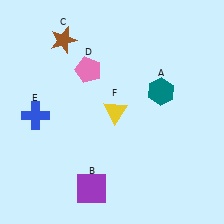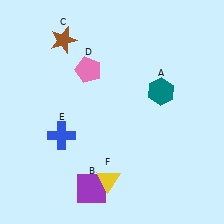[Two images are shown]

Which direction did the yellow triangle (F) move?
The yellow triangle (F) moved down.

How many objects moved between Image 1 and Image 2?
2 objects moved between the two images.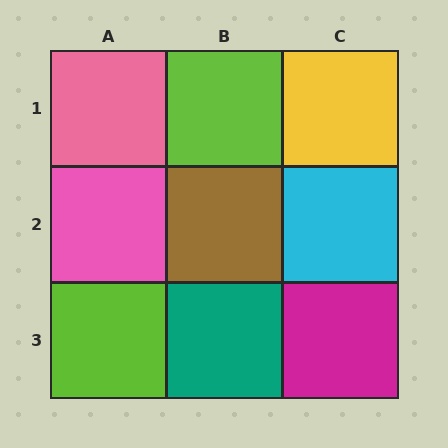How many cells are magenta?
1 cell is magenta.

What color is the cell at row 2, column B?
Brown.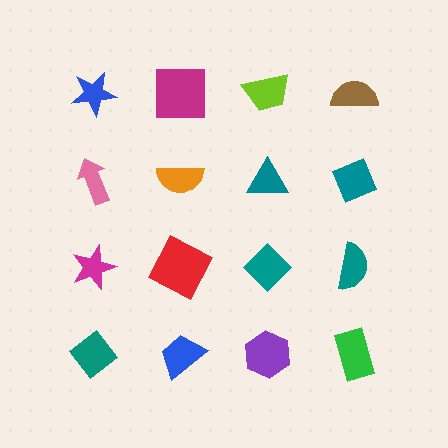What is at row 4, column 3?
A purple hexagon.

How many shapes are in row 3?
4 shapes.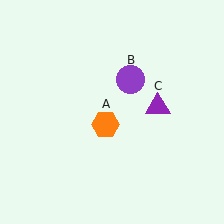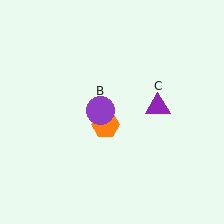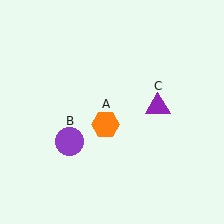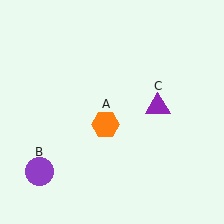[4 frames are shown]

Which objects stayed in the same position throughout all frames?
Orange hexagon (object A) and purple triangle (object C) remained stationary.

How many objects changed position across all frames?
1 object changed position: purple circle (object B).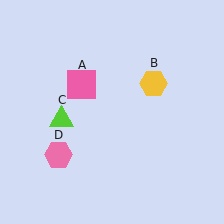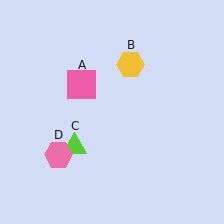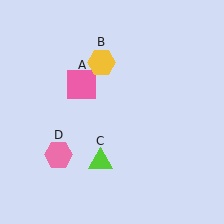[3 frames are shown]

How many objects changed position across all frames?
2 objects changed position: yellow hexagon (object B), lime triangle (object C).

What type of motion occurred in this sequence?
The yellow hexagon (object B), lime triangle (object C) rotated counterclockwise around the center of the scene.